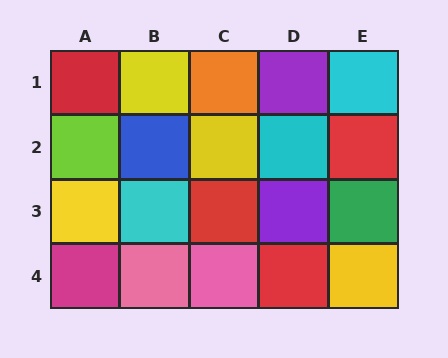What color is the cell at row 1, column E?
Cyan.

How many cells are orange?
1 cell is orange.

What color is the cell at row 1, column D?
Purple.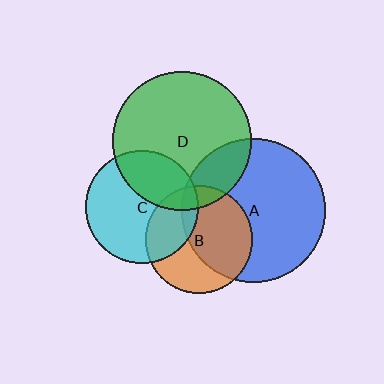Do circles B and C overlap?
Yes.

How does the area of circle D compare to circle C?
Approximately 1.5 times.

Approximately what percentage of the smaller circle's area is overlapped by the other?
Approximately 30%.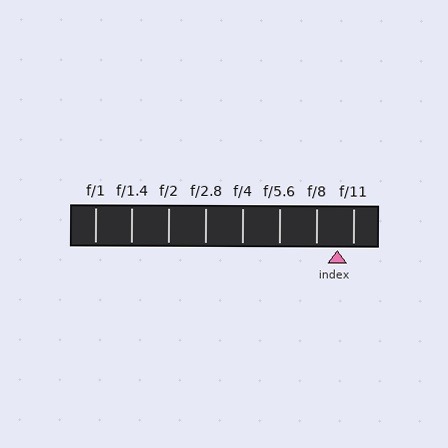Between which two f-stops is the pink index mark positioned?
The index mark is between f/8 and f/11.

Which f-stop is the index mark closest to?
The index mark is closest to f/11.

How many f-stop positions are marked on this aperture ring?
There are 8 f-stop positions marked.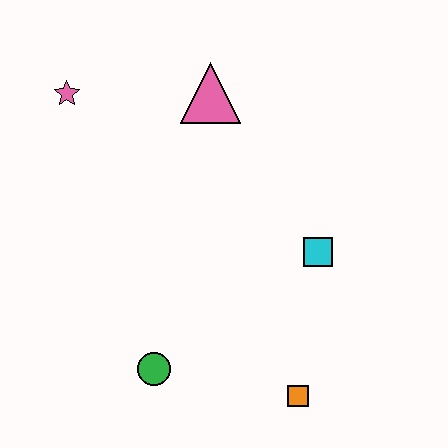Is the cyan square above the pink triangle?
No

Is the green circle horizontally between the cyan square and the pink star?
Yes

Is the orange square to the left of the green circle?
No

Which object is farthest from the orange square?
The pink star is farthest from the orange square.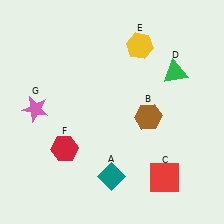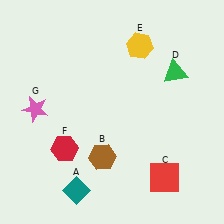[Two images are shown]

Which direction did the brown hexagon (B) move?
The brown hexagon (B) moved left.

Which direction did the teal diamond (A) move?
The teal diamond (A) moved left.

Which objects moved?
The objects that moved are: the teal diamond (A), the brown hexagon (B).